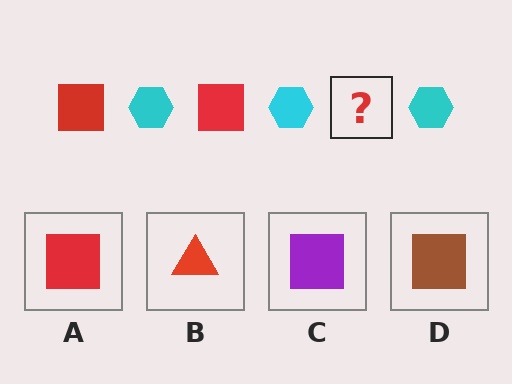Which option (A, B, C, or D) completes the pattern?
A.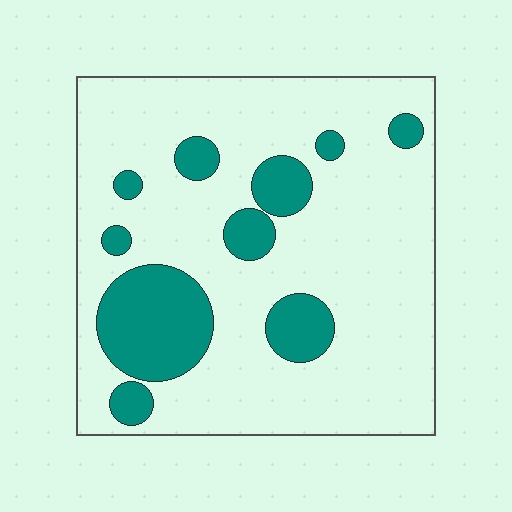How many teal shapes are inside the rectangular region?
10.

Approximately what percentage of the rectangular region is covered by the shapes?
Approximately 20%.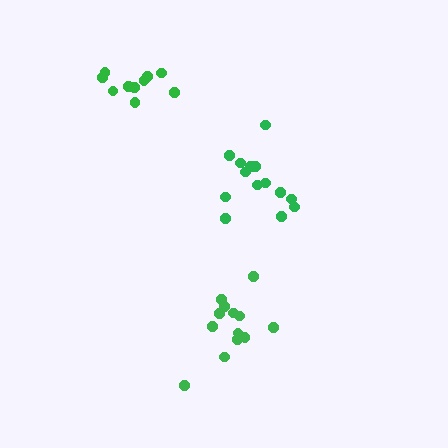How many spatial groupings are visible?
There are 3 spatial groupings.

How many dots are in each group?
Group 1: 10 dots, Group 2: 14 dots, Group 3: 13 dots (37 total).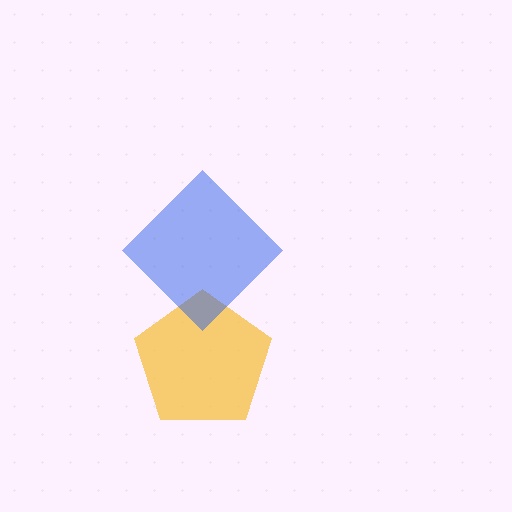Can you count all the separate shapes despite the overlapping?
Yes, there are 2 separate shapes.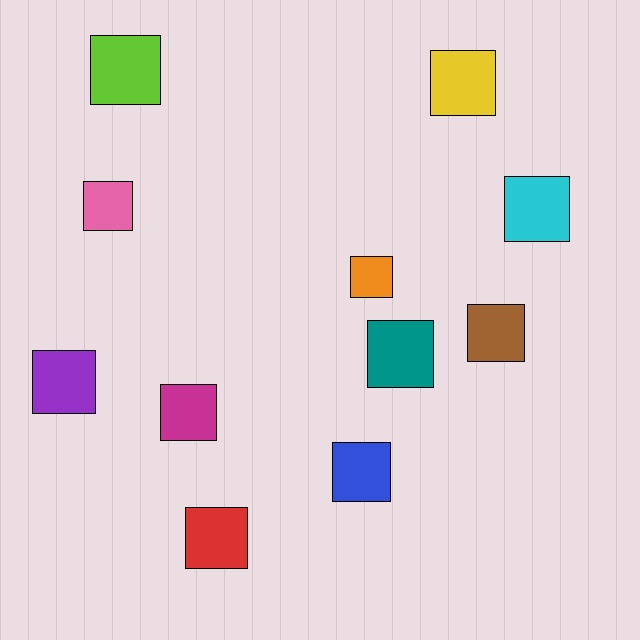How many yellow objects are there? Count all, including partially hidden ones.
There is 1 yellow object.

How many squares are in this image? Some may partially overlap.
There are 11 squares.